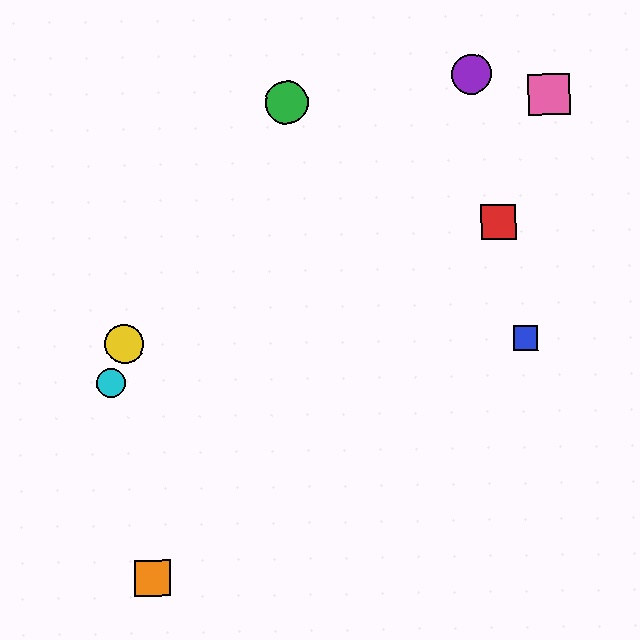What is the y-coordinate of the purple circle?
The purple circle is at y≈74.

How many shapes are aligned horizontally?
2 shapes (the blue square, the yellow circle) are aligned horizontally.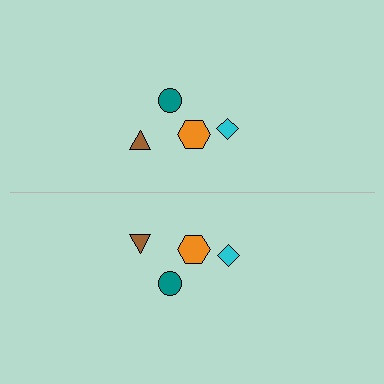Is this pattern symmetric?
Yes, this pattern has bilateral (reflection) symmetry.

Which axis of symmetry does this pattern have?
The pattern has a horizontal axis of symmetry running through the center of the image.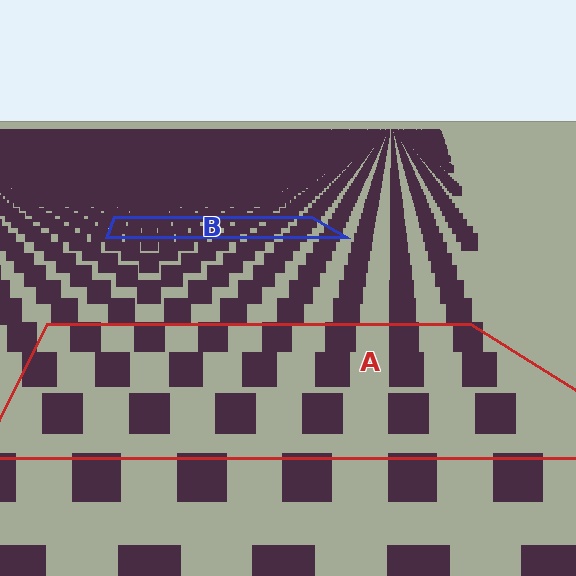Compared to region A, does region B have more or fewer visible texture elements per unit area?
Region B has more texture elements per unit area — they are packed more densely because it is farther away.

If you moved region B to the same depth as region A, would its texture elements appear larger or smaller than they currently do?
They would appear larger. At a closer depth, the same texture elements are projected at a bigger on-screen size.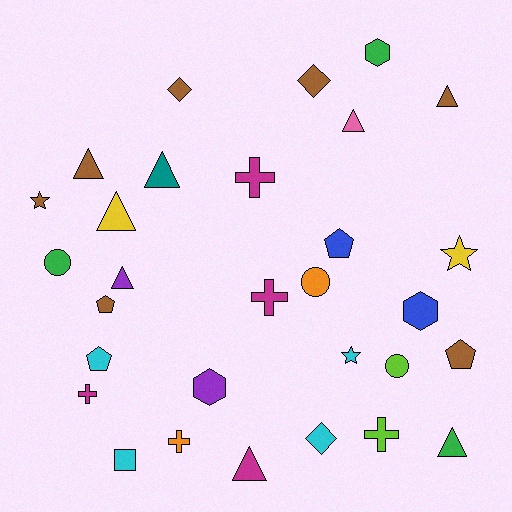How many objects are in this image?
There are 30 objects.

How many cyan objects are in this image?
There are 4 cyan objects.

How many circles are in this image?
There are 3 circles.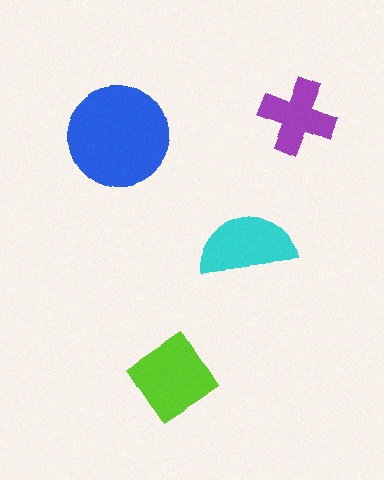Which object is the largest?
The blue circle.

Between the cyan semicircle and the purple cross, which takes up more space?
The cyan semicircle.